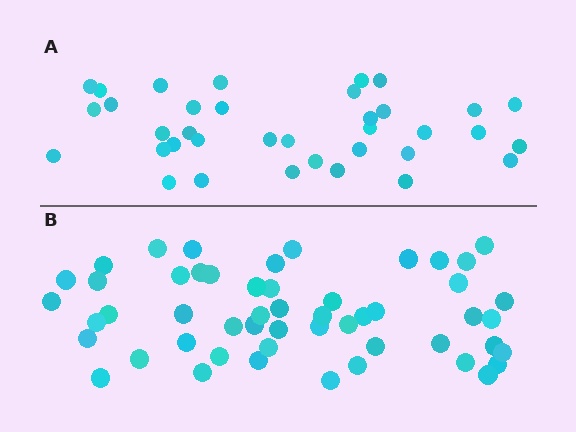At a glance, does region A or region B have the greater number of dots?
Region B (the bottom region) has more dots.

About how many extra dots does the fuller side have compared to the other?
Region B has approximately 15 more dots than region A.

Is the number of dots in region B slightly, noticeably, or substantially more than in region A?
Region B has noticeably more, but not dramatically so. The ratio is roughly 1.4 to 1.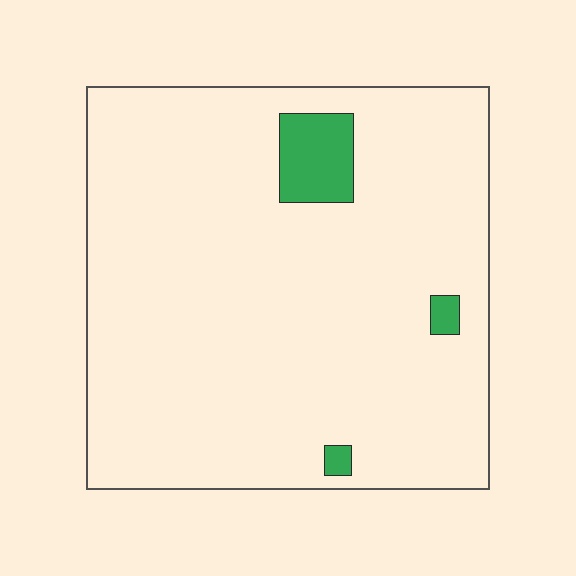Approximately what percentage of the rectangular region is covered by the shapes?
Approximately 5%.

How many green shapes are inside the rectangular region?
3.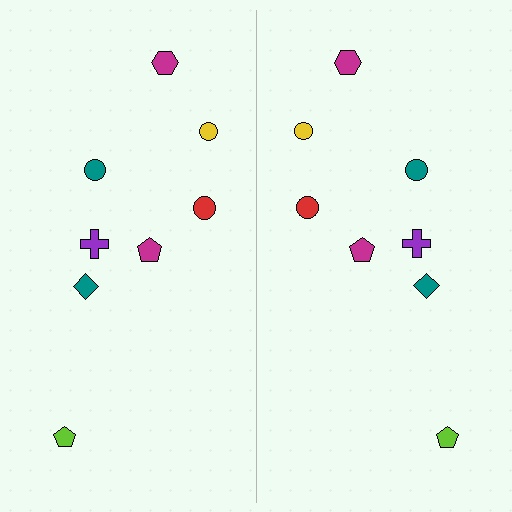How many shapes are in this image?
There are 16 shapes in this image.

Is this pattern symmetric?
Yes, this pattern has bilateral (reflection) symmetry.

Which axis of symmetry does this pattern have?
The pattern has a vertical axis of symmetry running through the center of the image.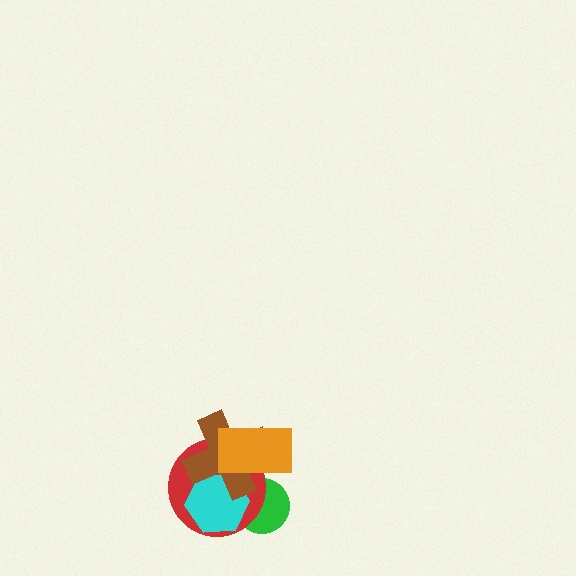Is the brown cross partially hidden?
Yes, it is partially covered by another shape.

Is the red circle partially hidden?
Yes, it is partially covered by another shape.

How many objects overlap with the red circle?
4 objects overlap with the red circle.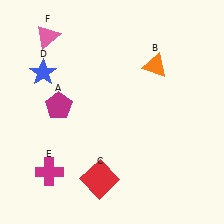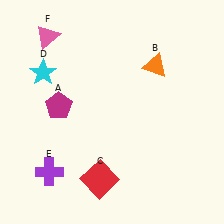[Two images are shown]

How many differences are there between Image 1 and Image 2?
There are 2 differences between the two images.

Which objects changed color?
D changed from blue to cyan. E changed from magenta to purple.